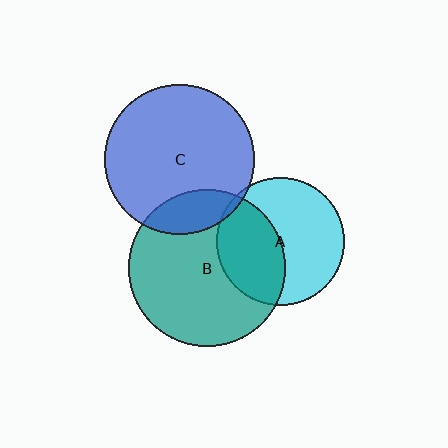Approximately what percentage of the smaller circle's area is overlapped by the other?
Approximately 40%.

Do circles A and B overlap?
Yes.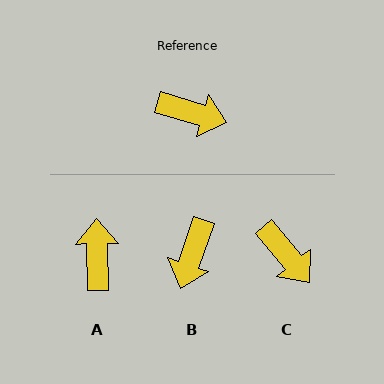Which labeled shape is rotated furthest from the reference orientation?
A, about 107 degrees away.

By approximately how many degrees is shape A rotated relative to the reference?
Approximately 107 degrees counter-clockwise.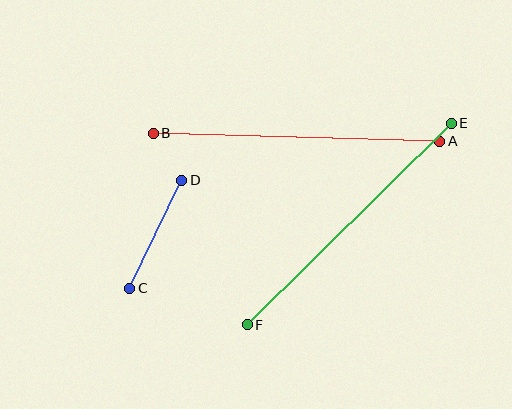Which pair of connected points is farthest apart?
Points E and F are farthest apart.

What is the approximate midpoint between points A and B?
The midpoint is at approximately (296, 137) pixels.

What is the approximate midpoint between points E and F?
The midpoint is at approximately (349, 224) pixels.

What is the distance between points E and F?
The distance is approximately 287 pixels.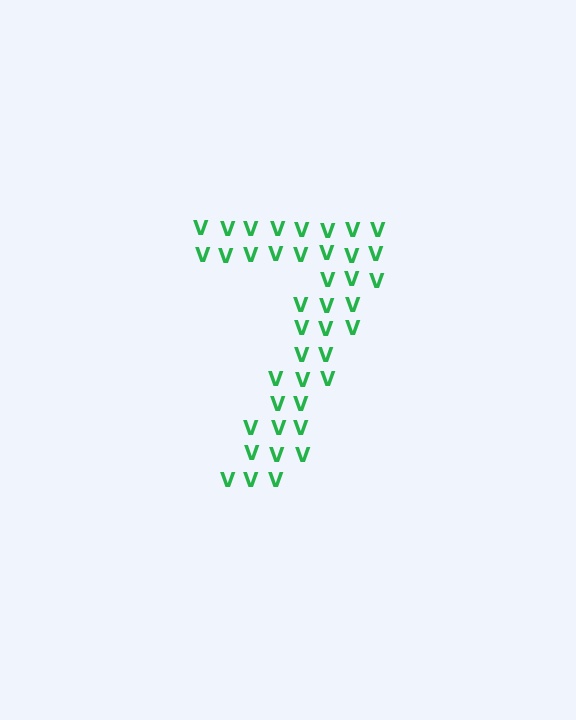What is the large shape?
The large shape is the digit 7.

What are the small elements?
The small elements are letter V's.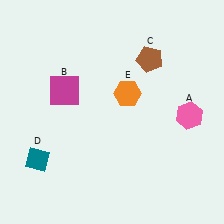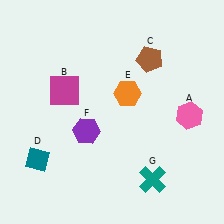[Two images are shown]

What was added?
A purple hexagon (F), a teal cross (G) were added in Image 2.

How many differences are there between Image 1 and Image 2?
There are 2 differences between the two images.